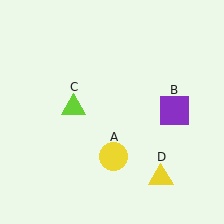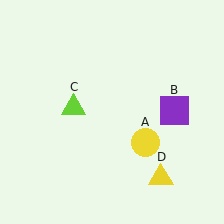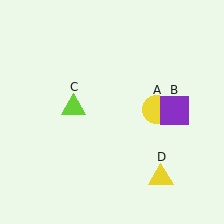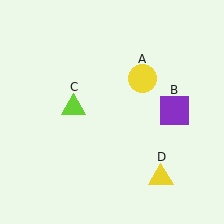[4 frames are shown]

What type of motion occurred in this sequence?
The yellow circle (object A) rotated counterclockwise around the center of the scene.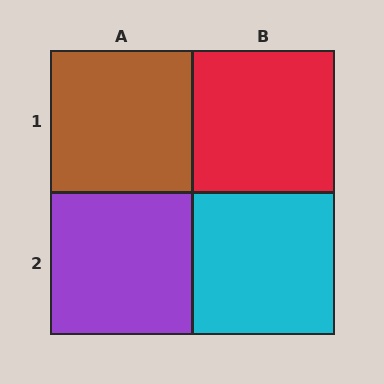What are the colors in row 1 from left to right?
Brown, red.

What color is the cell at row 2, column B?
Cyan.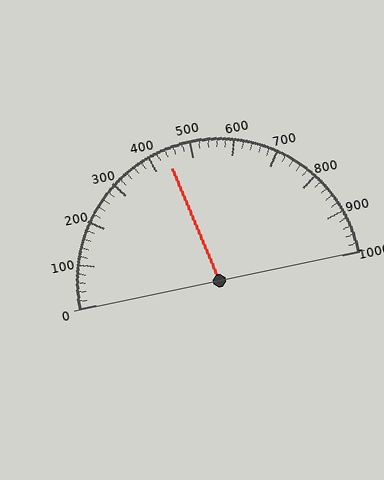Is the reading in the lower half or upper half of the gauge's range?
The reading is in the lower half of the range (0 to 1000).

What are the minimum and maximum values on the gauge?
The gauge ranges from 0 to 1000.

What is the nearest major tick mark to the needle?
The nearest major tick mark is 400.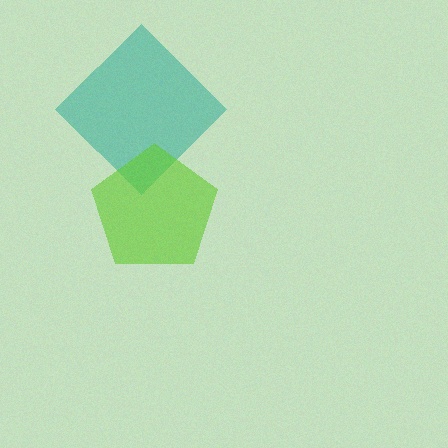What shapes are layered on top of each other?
The layered shapes are: a teal diamond, a lime pentagon.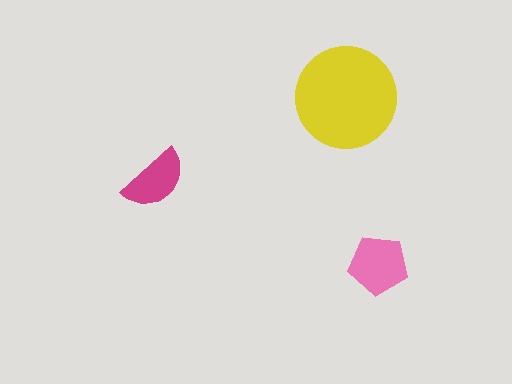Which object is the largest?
The yellow circle.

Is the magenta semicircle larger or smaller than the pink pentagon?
Smaller.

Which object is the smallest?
The magenta semicircle.